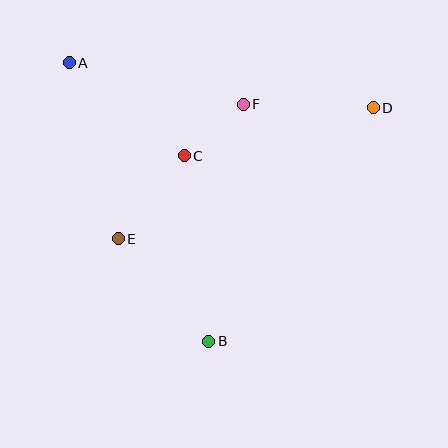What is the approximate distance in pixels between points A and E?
The distance between A and E is approximately 182 pixels.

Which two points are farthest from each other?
Points A and B are farthest from each other.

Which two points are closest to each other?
Points C and F are closest to each other.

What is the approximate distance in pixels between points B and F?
The distance between B and F is approximately 239 pixels.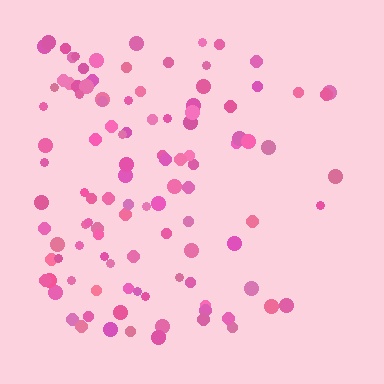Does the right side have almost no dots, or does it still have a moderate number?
Still a moderate number, just noticeably fewer than the left.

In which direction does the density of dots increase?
From right to left, with the left side densest.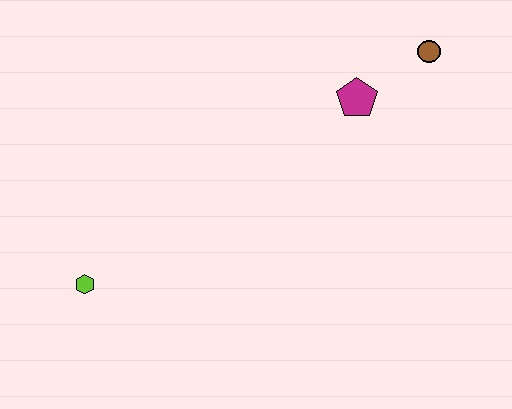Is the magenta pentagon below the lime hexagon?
No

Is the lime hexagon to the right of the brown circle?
No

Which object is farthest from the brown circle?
The lime hexagon is farthest from the brown circle.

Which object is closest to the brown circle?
The magenta pentagon is closest to the brown circle.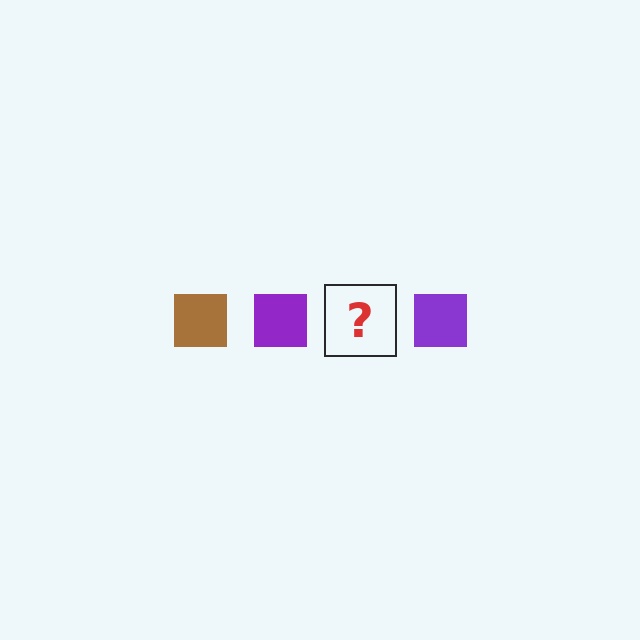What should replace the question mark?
The question mark should be replaced with a brown square.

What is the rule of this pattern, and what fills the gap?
The rule is that the pattern cycles through brown, purple squares. The gap should be filled with a brown square.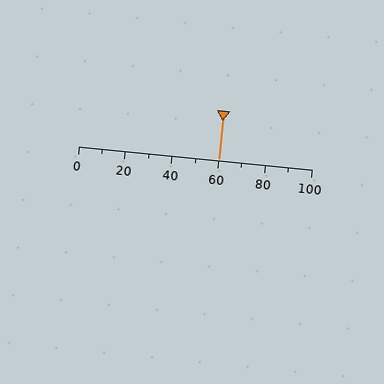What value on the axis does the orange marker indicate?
The marker indicates approximately 60.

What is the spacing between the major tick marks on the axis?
The major ticks are spaced 20 apart.